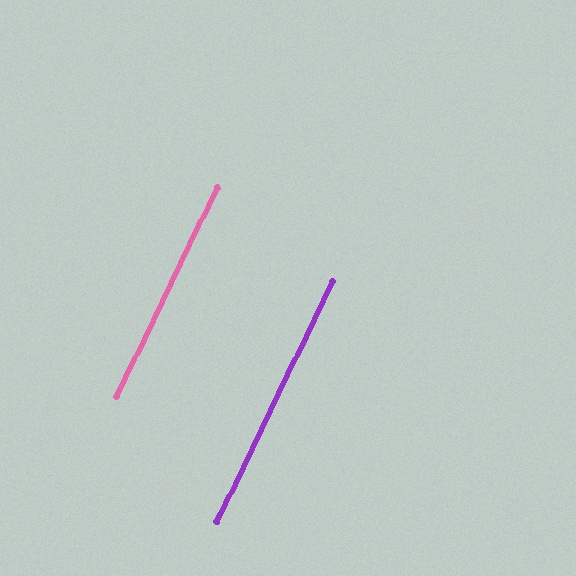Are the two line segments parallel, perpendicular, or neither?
Parallel — their directions differ by only 0.0°.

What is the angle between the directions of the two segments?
Approximately 0 degrees.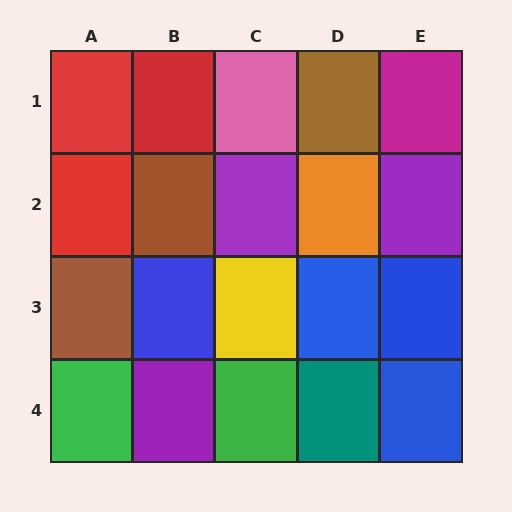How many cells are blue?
4 cells are blue.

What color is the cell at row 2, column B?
Brown.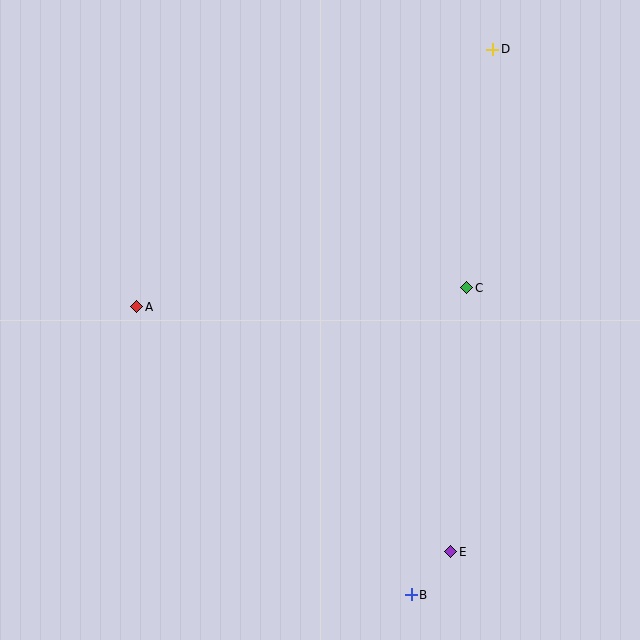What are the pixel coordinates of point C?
Point C is at (467, 288).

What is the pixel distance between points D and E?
The distance between D and E is 504 pixels.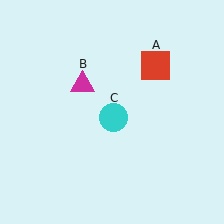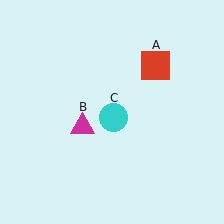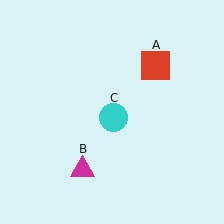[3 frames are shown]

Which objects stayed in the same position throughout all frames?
Red square (object A) and cyan circle (object C) remained stationary.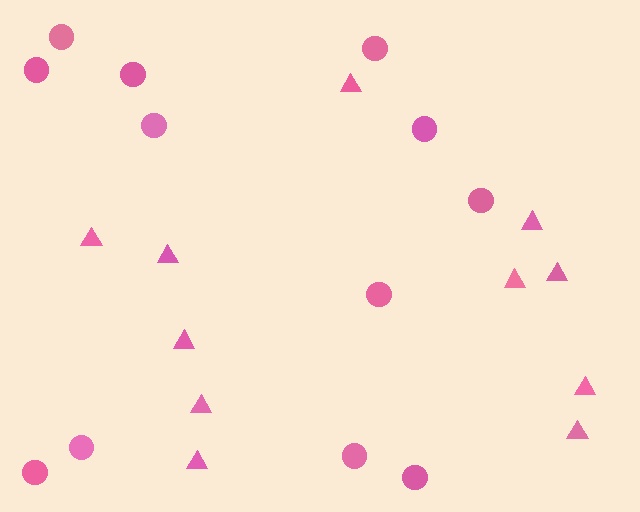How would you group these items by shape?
There are 2 groups: one group of circles (12) and one group of triangles (11).